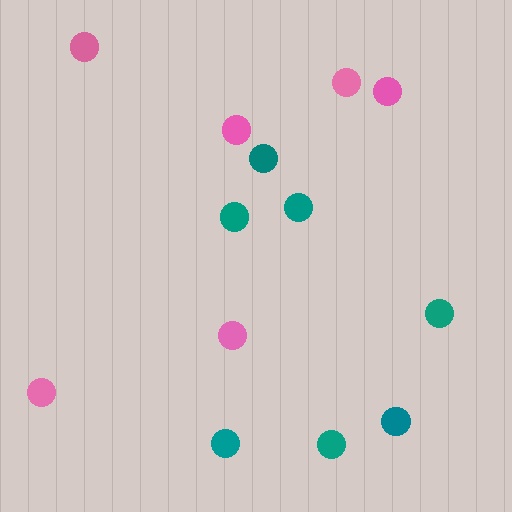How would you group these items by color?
There are 2 groups: one group of pink circles (6) and one group of teal circles (7).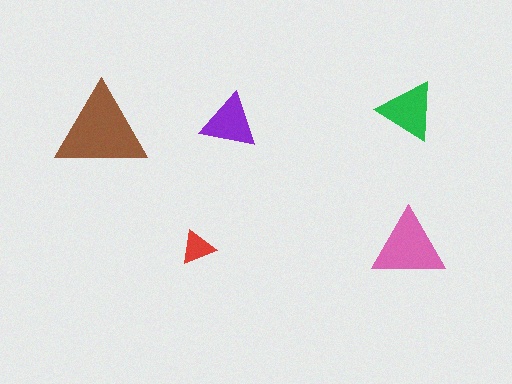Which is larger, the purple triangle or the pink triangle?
The pink one.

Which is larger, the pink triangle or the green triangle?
The pink one.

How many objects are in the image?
There are 5 objects in the image.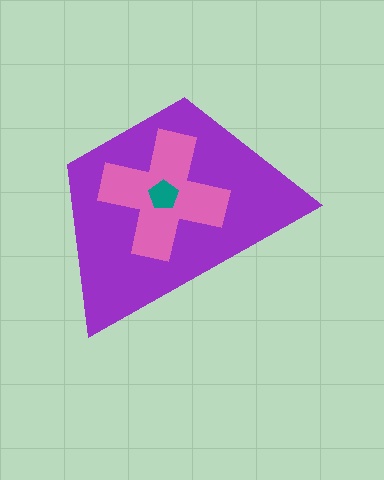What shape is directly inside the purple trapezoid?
The pink cross.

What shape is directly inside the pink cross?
The teal pentagon.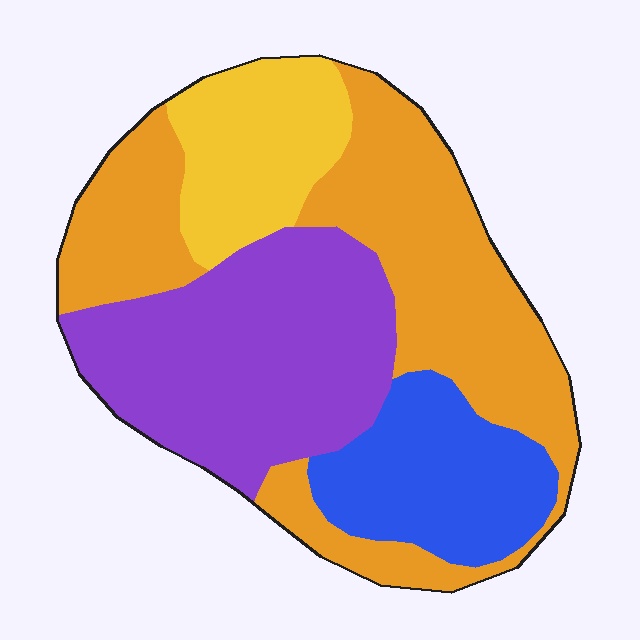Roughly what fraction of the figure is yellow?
Yellow takes up about one eighth (1/8) of the figure.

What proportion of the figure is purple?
Purple covers about 30% of the figure.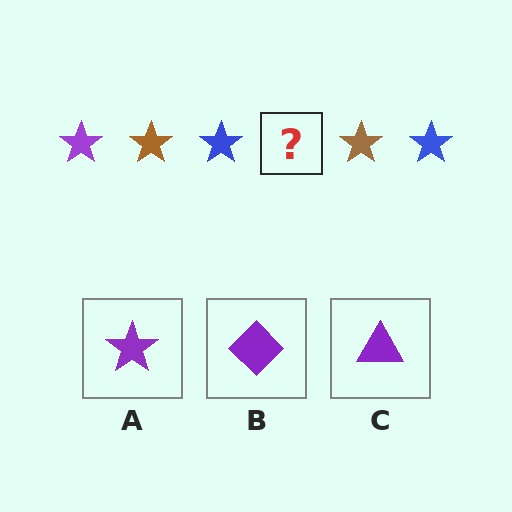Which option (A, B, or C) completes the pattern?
A.